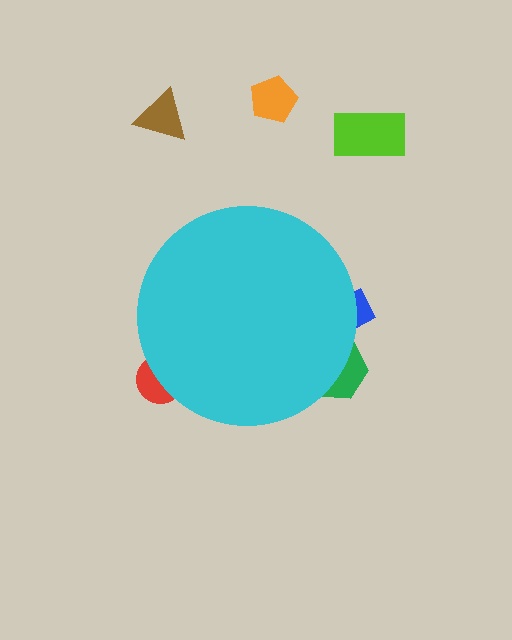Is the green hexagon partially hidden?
Yes, the green hexagon is partially hidden behind the cyan circle.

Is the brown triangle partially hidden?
No, the brown triangle is fully visible.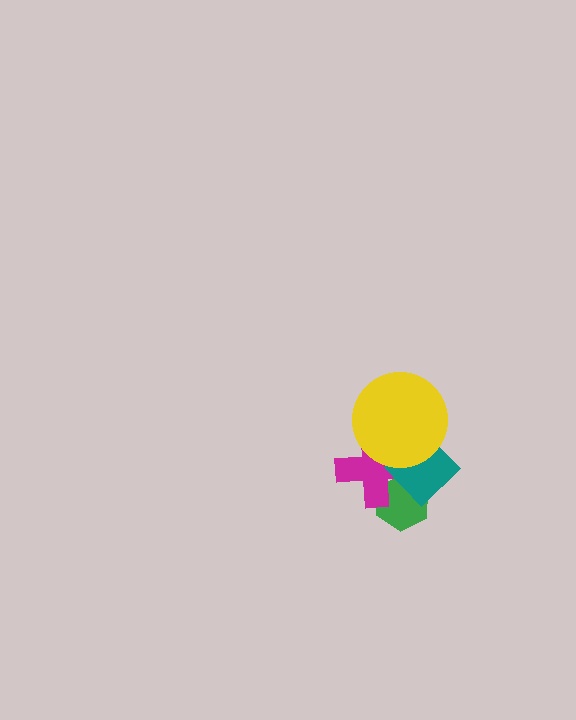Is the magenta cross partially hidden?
Yes, it is partially covered by another shape.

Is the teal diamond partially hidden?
Yes, it is partially covered by another shape.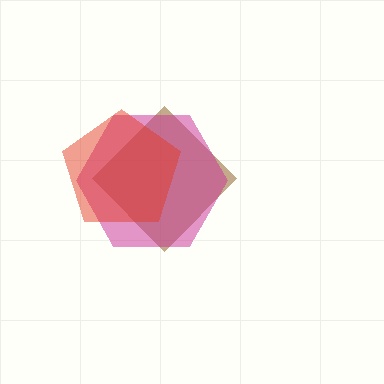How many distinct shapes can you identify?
There are 3 distinct shapes: a brown diamond, a magenta hexagon, a red pentagon.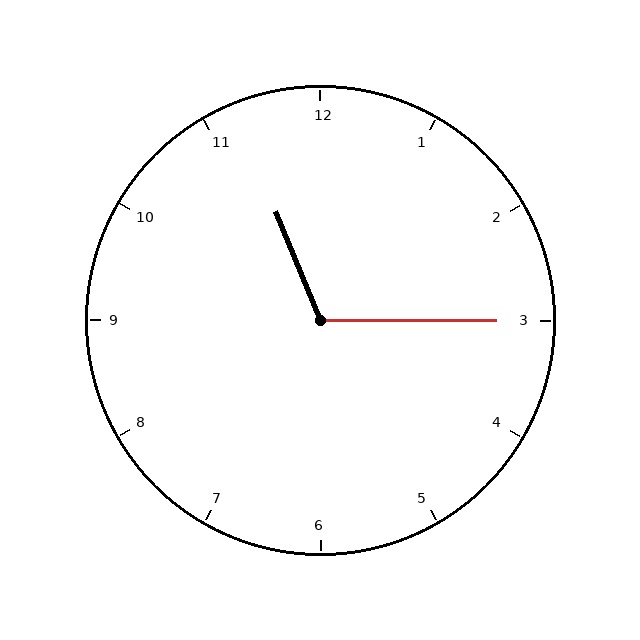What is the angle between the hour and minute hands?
Approximately 112 degrees.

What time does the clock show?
11:15.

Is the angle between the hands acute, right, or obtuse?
It is obtuse.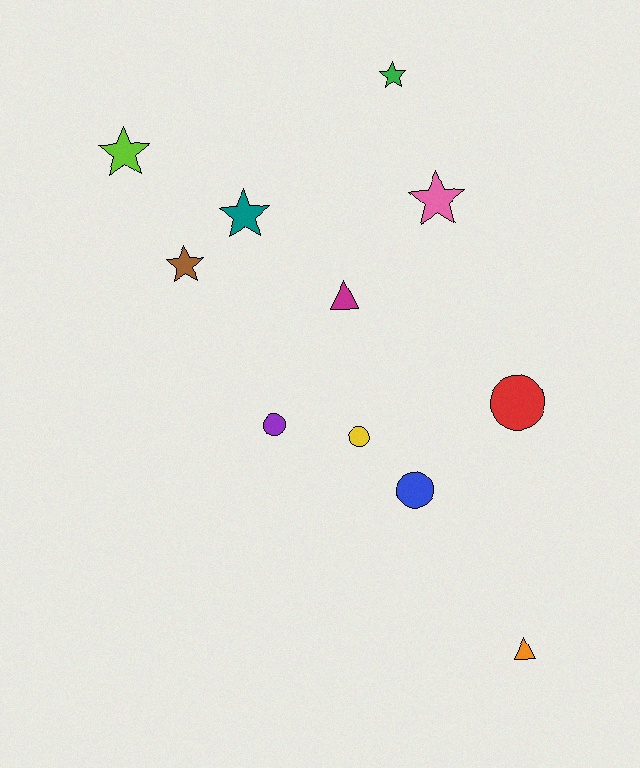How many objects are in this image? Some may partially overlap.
There are 11 objects.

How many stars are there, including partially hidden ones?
There are 5 stars.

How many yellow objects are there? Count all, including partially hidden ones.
There is 1 yellow object.